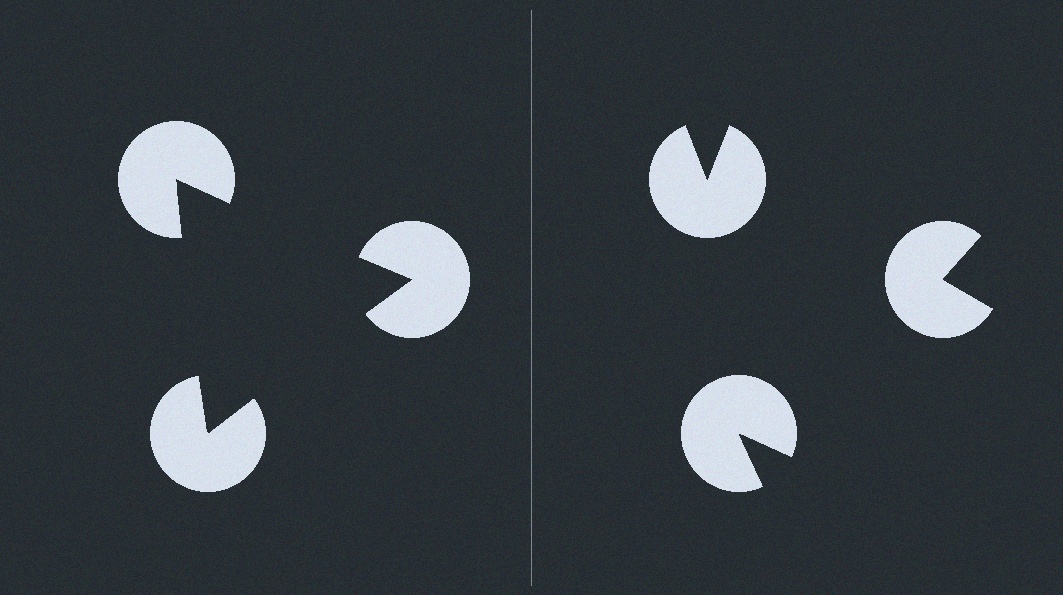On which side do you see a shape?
An illusory triangle appears on the left side. On the right side the wedge cuts are rotated, so no coherent shape forms.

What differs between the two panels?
The pac-man discs are positioned identically on both sides; only the wedge orientations differ. On the left they align to a triangle; on the right they are misaligned.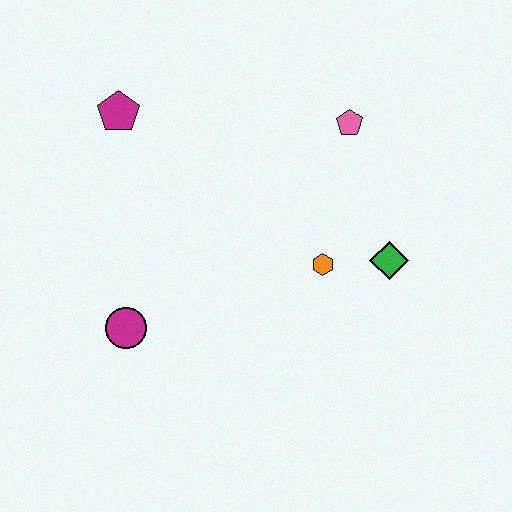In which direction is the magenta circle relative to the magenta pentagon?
The magenta circle is below the magenta pentagon.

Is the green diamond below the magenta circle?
No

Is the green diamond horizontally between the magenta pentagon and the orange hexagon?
No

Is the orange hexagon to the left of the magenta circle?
No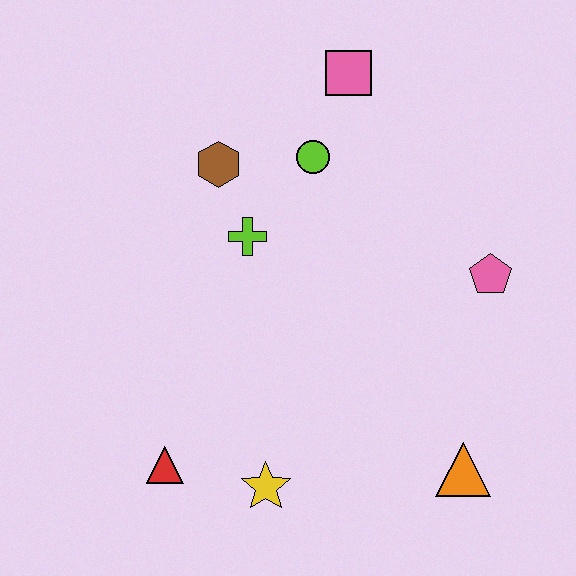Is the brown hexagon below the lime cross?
No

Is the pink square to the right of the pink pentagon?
No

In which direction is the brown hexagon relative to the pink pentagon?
The brown hexagon is to the left of the pink pentagon.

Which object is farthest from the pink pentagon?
The red triangle is farthest from the pink pentagon.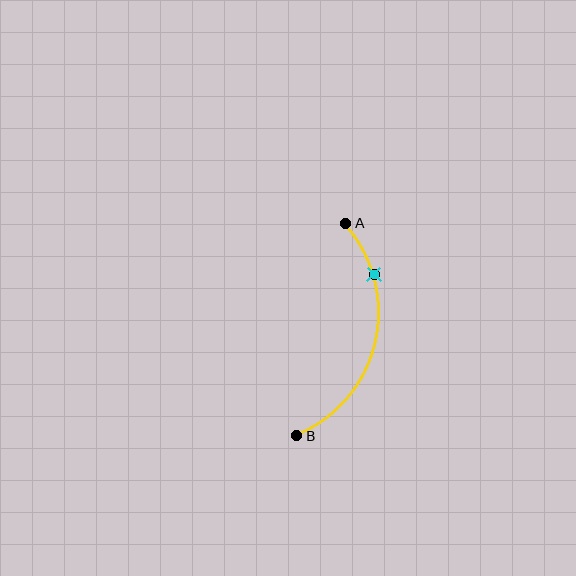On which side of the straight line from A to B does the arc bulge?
The arc bulges to the right of the straight line connecting A and B.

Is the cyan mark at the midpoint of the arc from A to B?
No. The cyan mark lies on the arc but is closer to endpoint A. The arc midpoint would be at the point on the curve equidistant along the arc from both A and B.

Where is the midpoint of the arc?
The arc midpoint is the point on the curve farthest from the straight line joining A and B. It sits to the right of that line.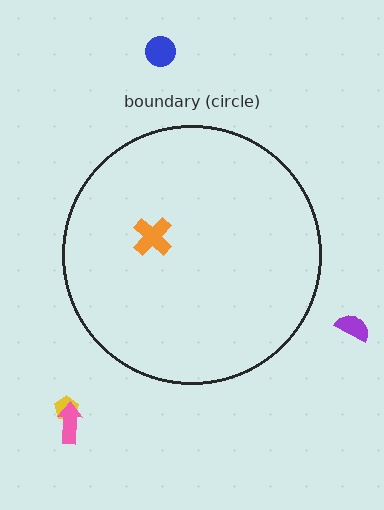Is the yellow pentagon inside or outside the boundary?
Outside.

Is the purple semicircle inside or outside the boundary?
Outside.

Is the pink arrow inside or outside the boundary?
Outside.